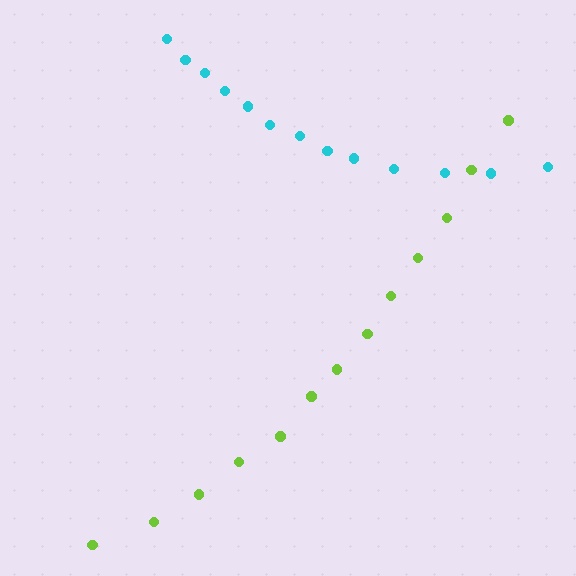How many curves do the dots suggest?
There are 2 distinct paths.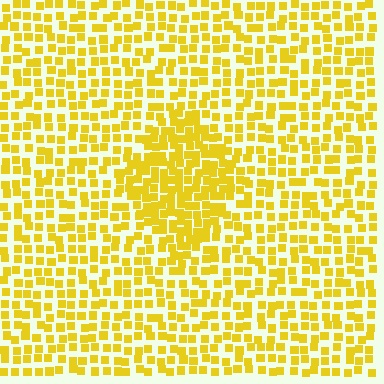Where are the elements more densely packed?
The elements are more densely packed inside the diamond boundary.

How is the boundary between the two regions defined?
The boundary is defined by a change in element density (approximately 1.7x ratio). All elements are the same color, size, and shape.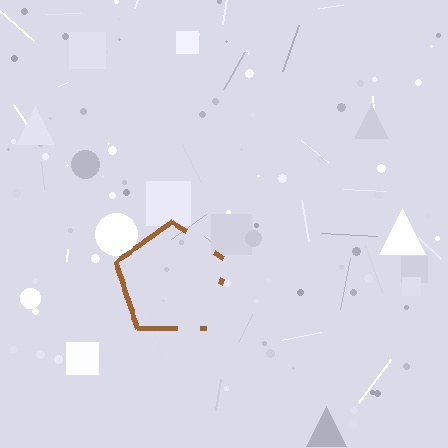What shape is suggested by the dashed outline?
The dashed outline suggests a pentagon.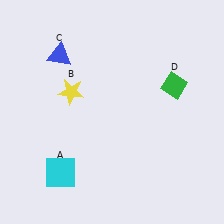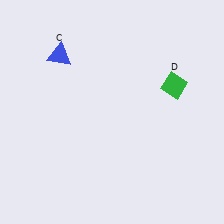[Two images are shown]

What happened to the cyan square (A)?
The cyan square (A) was removed in Image 2. It was in the bottom-left area of Image 1.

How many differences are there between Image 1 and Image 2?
There are 2 differences between the two images.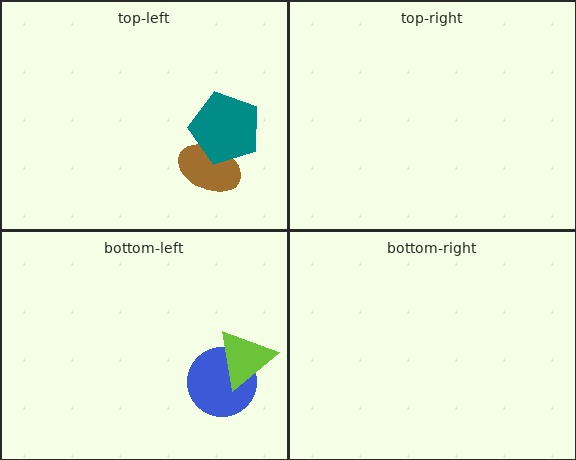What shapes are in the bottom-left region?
The blue circle, the lime triangle.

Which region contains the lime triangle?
The bottom-left region.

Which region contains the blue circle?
The bottom-left region.